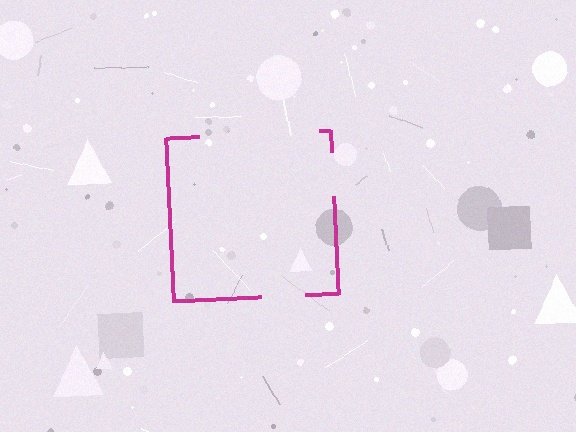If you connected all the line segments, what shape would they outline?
They would outline a square.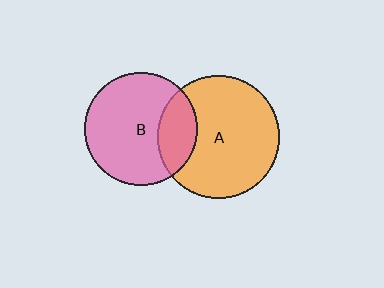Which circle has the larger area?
Circle A (orange).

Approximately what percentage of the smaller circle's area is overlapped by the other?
Approximately 25%.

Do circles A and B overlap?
Yes.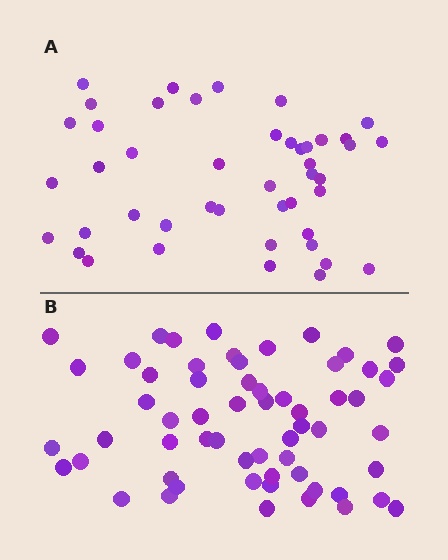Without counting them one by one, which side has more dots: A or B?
Region B (the bottom region) has more dots.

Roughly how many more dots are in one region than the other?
Region B has approximately 15 more dots than region A.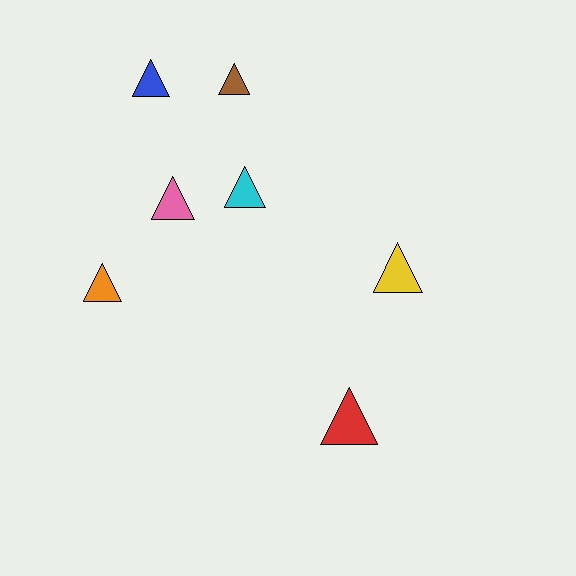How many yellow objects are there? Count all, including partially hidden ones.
There is 1 yellow object.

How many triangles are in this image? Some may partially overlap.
There are 7 triangles.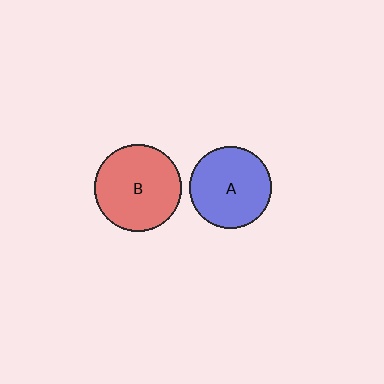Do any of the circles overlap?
No, none of the circles overlap.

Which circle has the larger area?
Circle B (red).